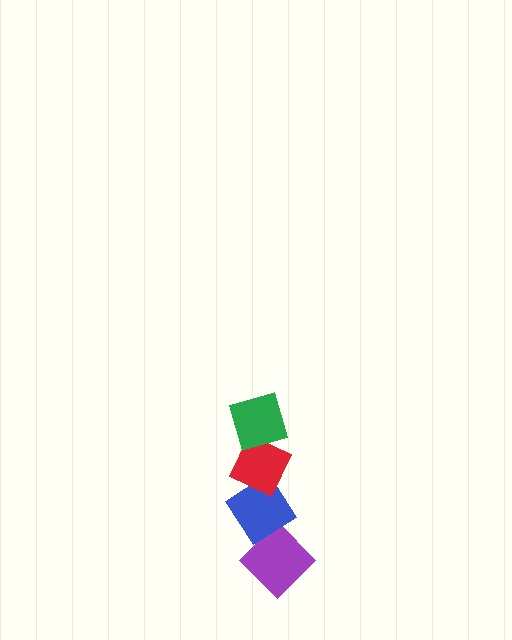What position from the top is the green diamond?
The green diamond is 1st from the top.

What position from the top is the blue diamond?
The blue diamond is 3rd from the top.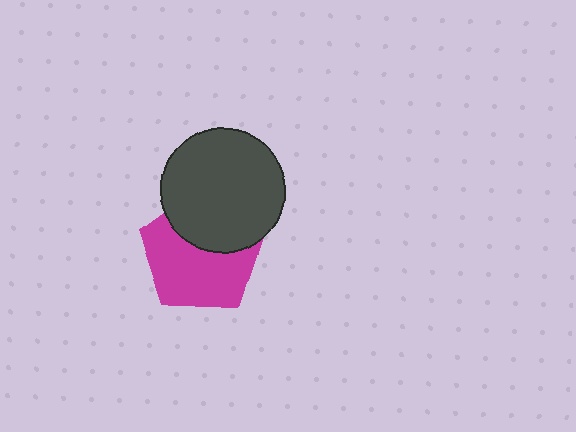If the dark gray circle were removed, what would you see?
You would see the complete magenta pentagon.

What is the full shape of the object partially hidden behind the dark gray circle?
The partially hidden object is a magenta pentagon.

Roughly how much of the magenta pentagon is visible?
About half of it is visible (roughly 63%).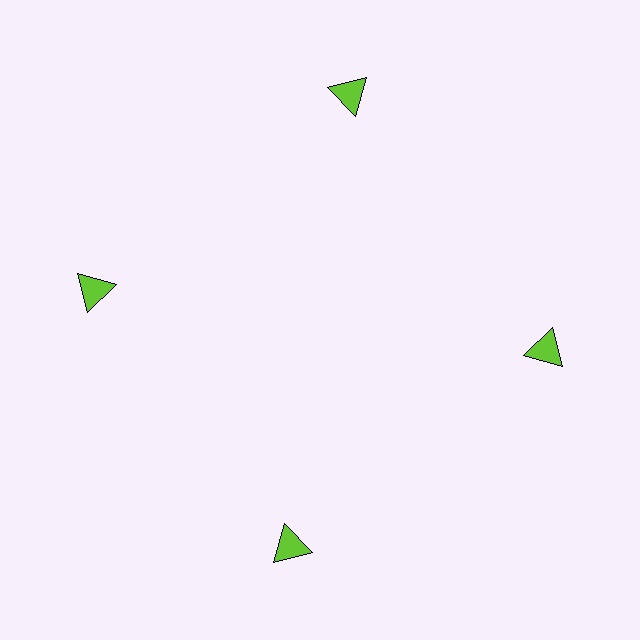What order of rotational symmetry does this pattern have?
This pattern has 4-fold rotational symmetry.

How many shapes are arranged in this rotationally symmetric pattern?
There are 4 shapes, arranged in 4 groups of 1.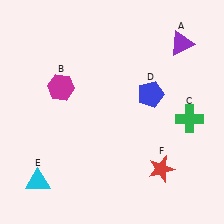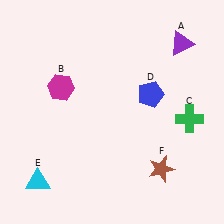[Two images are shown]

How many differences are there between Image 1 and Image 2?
There is 1 difference between the two images.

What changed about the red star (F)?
In Image 1, F is red. In Image 2, it changed to brown.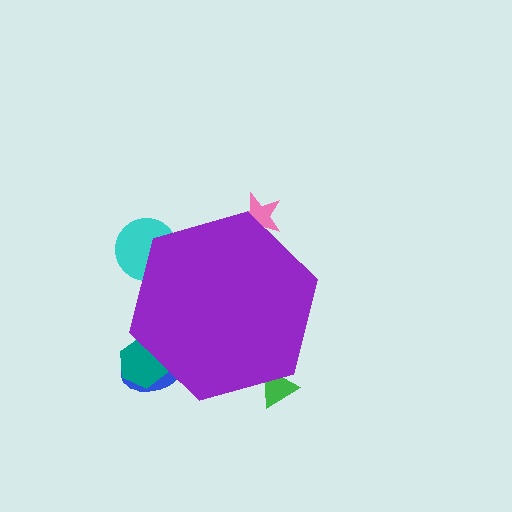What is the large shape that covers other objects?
A purple hexagon.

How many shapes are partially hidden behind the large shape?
6 shapes are partially hidden.